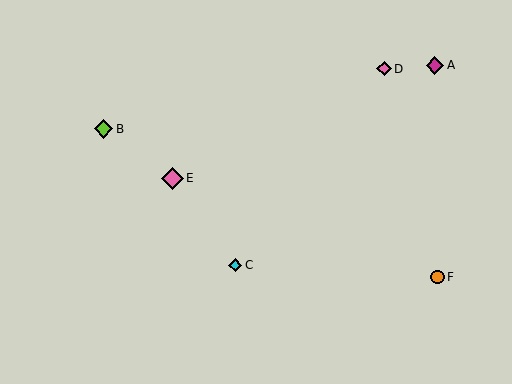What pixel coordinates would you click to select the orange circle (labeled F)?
Click at (437, 277) to select the orange circle F.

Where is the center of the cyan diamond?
The center of the cyan diamond is at (235, 265).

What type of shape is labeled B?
Shape B is a lime diamond.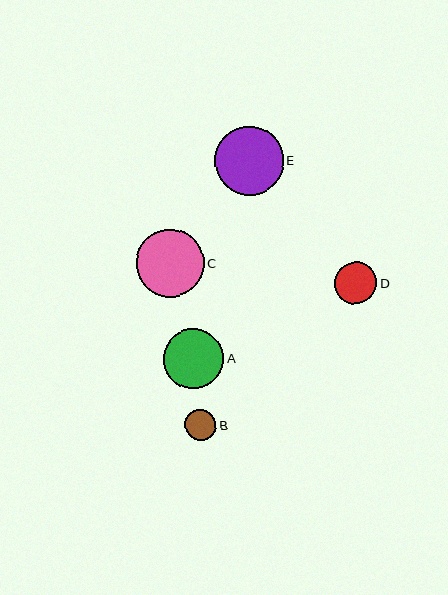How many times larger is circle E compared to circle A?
Circle E is approximately 1.1 times the size of circle A.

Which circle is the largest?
Circle E is the largest with a size of approximately 69 pixels.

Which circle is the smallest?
Circle B is the smallest with a size of approximately 32 pixels.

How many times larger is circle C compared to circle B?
Circle C is approximately 2.1 times the size of circle B.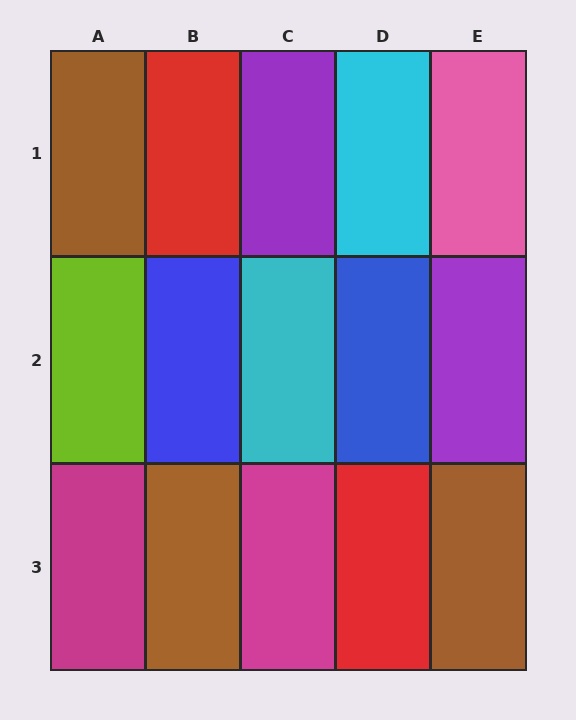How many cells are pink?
1 cell is pink.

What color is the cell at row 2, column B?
Blue.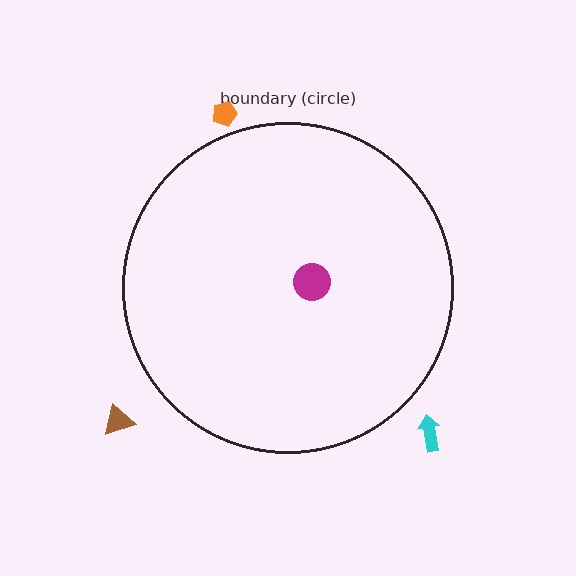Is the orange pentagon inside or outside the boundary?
Outside.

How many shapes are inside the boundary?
1 inside, 3 outside.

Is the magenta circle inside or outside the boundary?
Inside.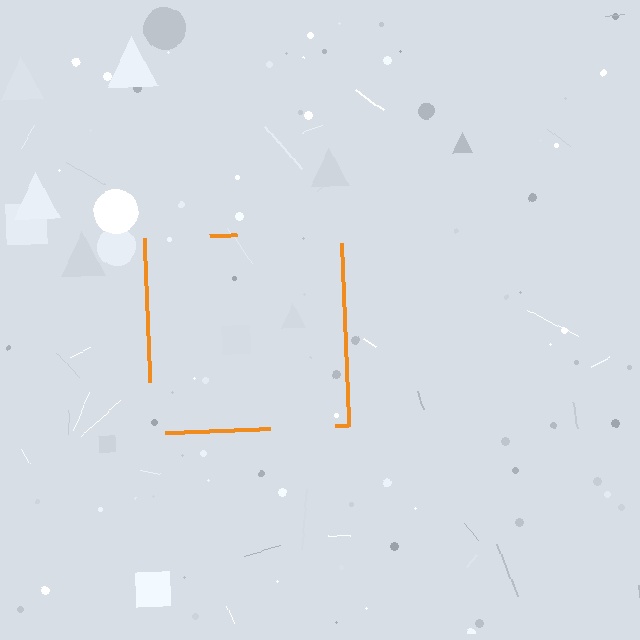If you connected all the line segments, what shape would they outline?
They would outline a square.